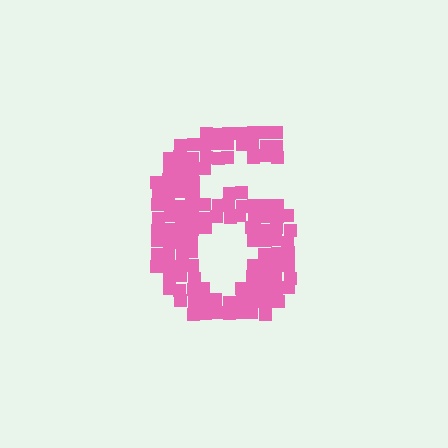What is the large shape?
The large shape is the digit 6.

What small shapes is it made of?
It is made of small squares.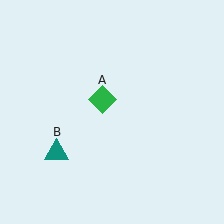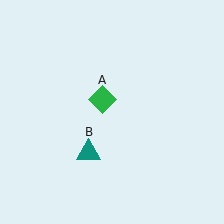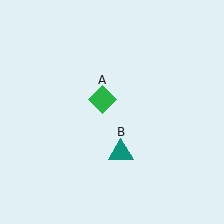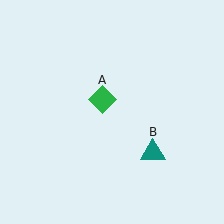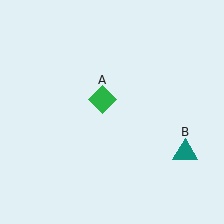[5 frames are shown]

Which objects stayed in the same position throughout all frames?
Green diamond (object A) remained stationary.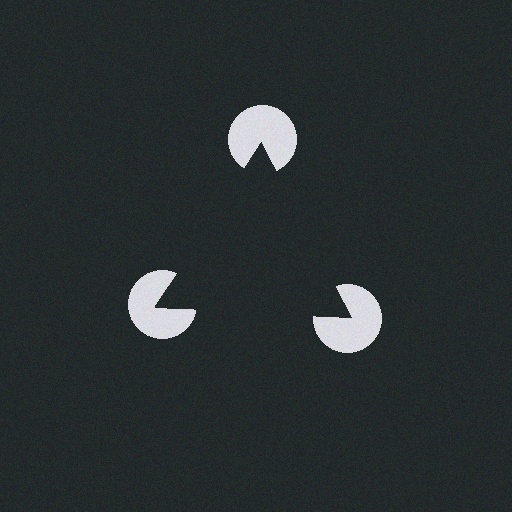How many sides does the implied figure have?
3 sides.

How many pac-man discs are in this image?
There are 3 — one at each vertex of the illusory triangle.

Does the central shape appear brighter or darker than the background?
It typically appears slightly darker than the background, even though no actual brightness change is drawn.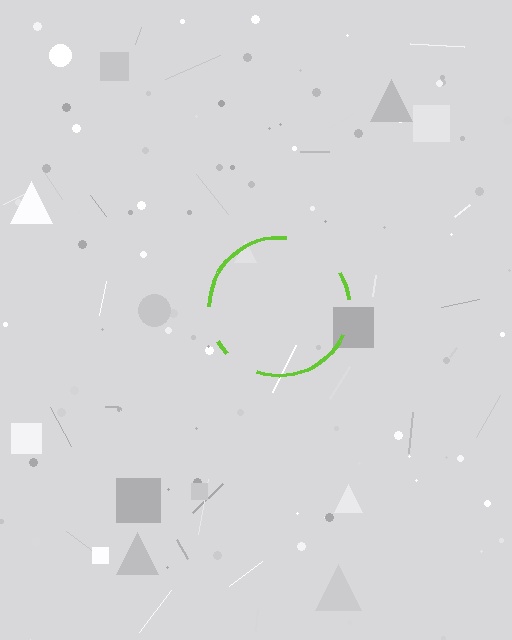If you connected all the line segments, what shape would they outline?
They would outline a circle.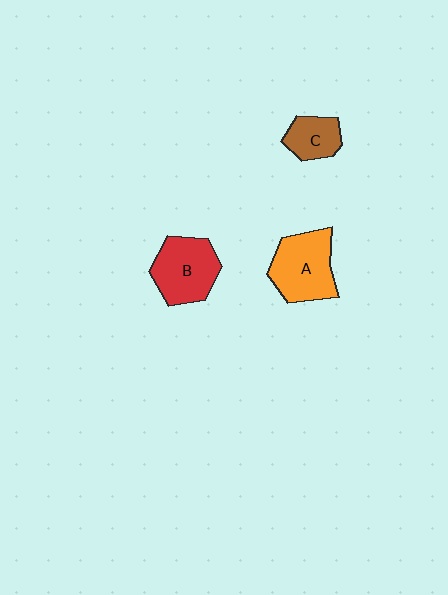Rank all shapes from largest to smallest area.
From largest to smallest: A (orange), B (red), C (brown).